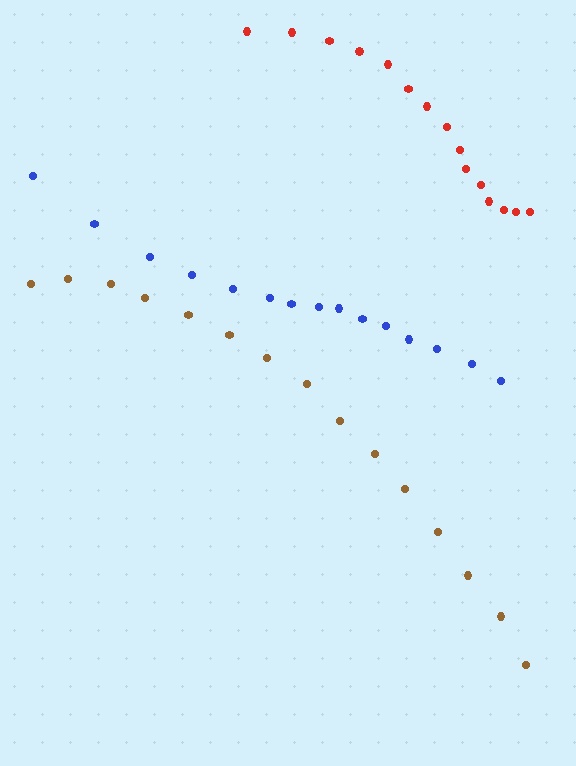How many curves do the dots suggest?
There are 3 distinct paths.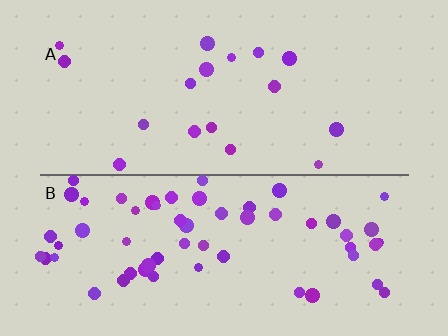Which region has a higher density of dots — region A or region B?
B (the bottom).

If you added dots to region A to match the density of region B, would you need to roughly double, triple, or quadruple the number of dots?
Approximately triple.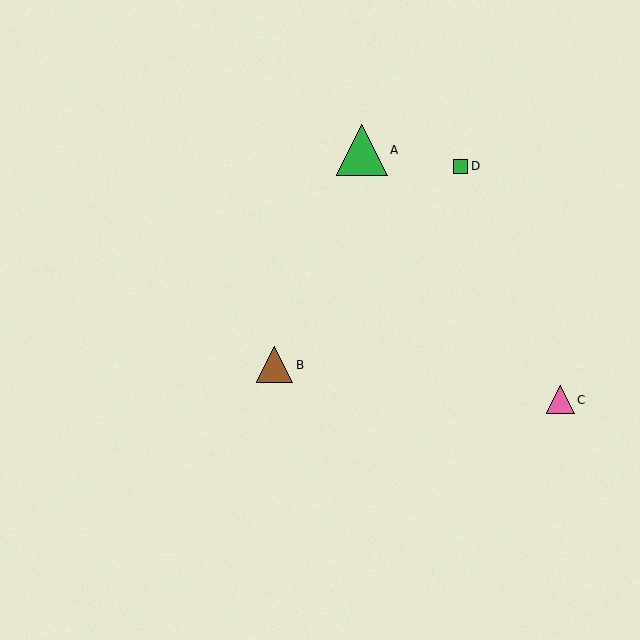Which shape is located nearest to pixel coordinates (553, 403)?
The pink triangle (labeled C) at (560, 400) is nearest to that location.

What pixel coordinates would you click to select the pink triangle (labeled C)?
Click at (560, 400) to select the pink triangle C.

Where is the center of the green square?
The center of the green square is at (461, 166).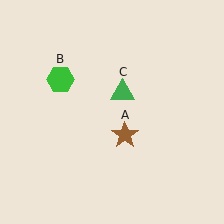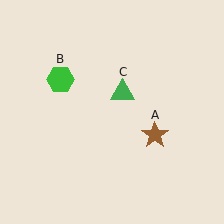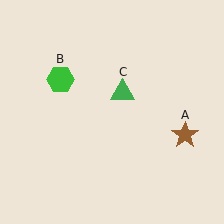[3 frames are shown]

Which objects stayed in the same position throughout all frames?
Green hexagon (object B) and green triangle (object C) remained stationary.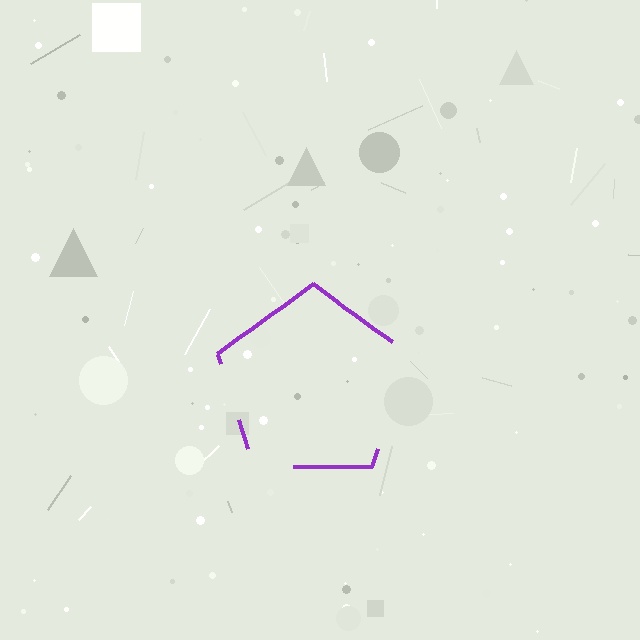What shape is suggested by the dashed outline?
The dashed outline suggests a pentagon.